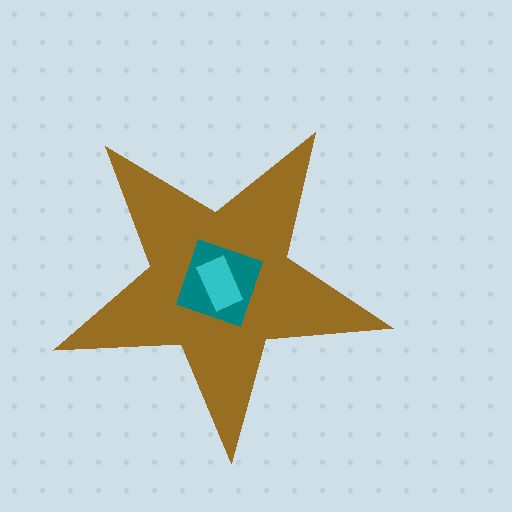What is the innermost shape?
The cyan rectangle.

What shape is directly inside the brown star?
The teal diamond.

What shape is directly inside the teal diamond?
The cyan rectangle.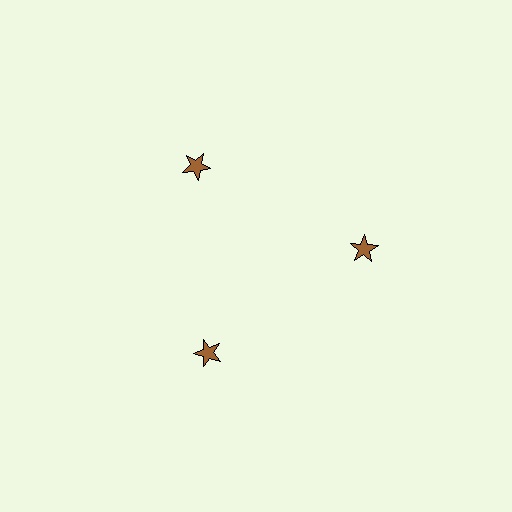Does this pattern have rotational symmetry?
Yes, this pattern has 3-fold rotational symmetry. It looks the same after rotating 120 degrees around the center.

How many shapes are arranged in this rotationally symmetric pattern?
There are 3 shapes, arranged in 3 groups of 1.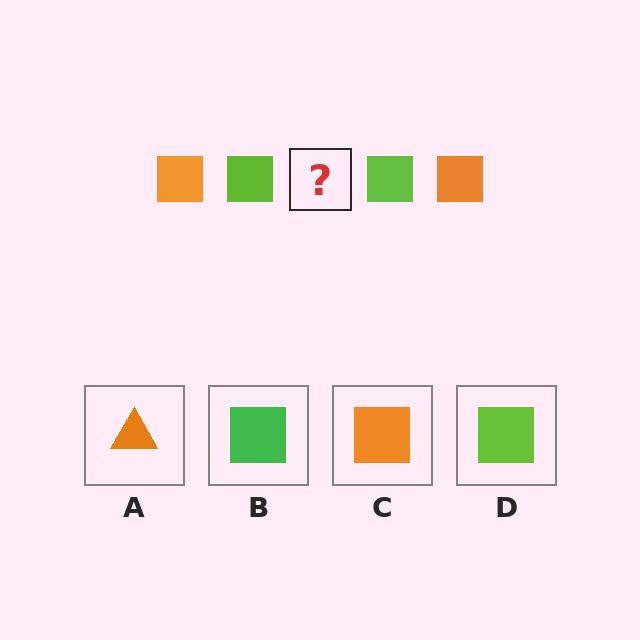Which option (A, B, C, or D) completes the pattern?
C.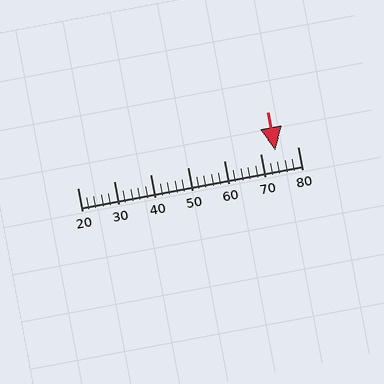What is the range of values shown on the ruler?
The ruler shows values from 20 to 80.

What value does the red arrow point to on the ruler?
The red arrow points to approximately 74.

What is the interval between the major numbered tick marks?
The major tick marks are spaced 10 units apart.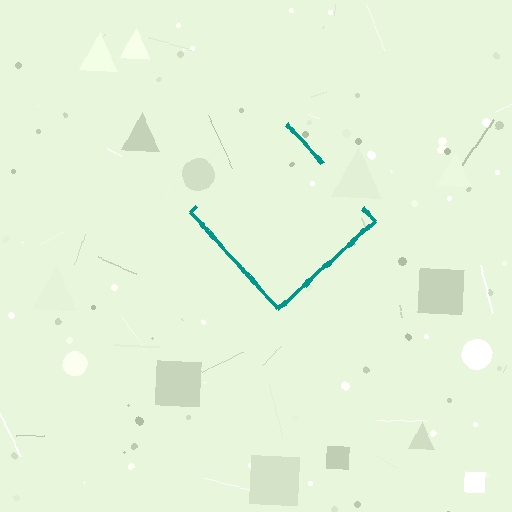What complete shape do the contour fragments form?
The contour fragments form a diamond.